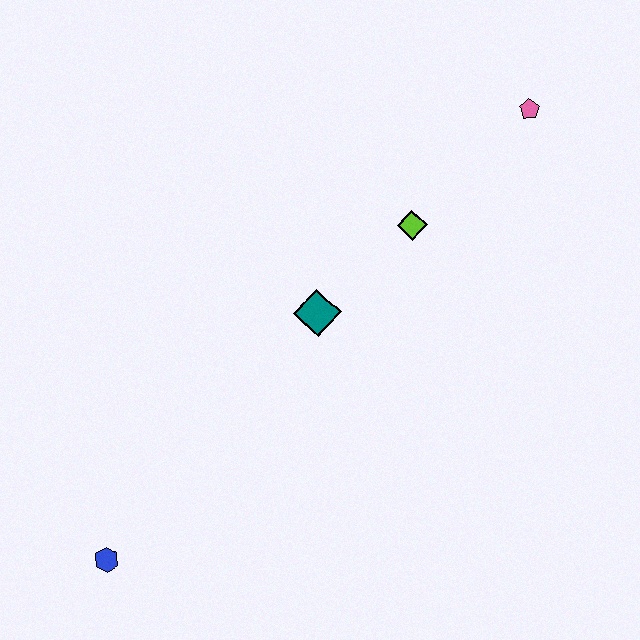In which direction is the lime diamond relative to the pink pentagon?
The lime diamond is to the left of the pink pentagon.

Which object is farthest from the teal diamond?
The blue hexagon is farthest from the teal diamond.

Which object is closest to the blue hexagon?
The teal diamond is closest to the blue hexagon.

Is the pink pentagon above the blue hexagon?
Yes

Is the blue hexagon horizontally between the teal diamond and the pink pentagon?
No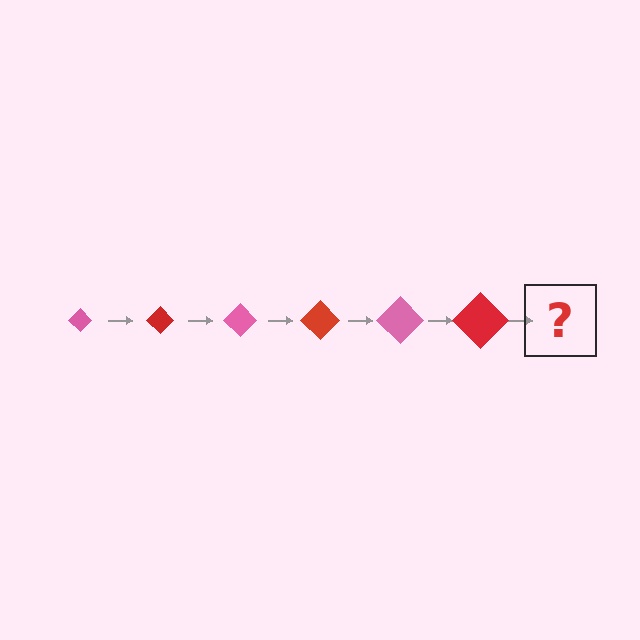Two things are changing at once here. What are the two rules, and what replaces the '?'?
The two rules are that the diamond grows larger each step and the color cycles through pink and red. The '?' should be a pink diamond, larger than the previous one.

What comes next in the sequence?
The next element should be a pink diamond, larger than the previous one.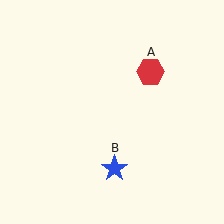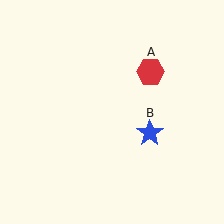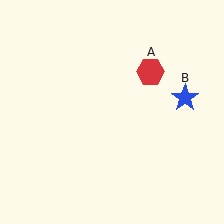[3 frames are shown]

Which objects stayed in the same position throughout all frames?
Red hexagon (object A) remained stationary.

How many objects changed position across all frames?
1 object changed position: blue star (object B).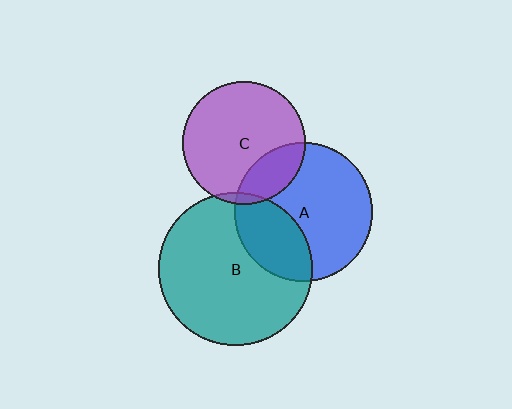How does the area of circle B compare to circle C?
Approximately 1.6 times.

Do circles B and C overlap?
Yes.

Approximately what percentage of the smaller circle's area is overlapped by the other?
Approximately 5%.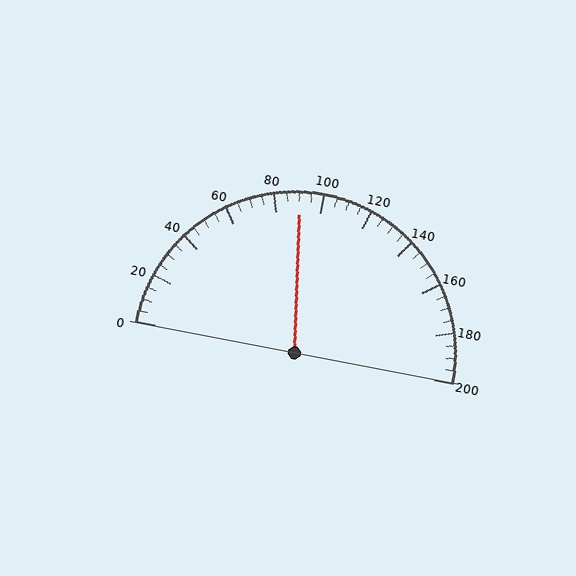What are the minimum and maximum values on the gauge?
The gauge ranges from 0 to 200.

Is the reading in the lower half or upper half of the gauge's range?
The reading is in the lower half of the range (0 to 200).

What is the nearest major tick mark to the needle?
The nearest major tick mark is 80.